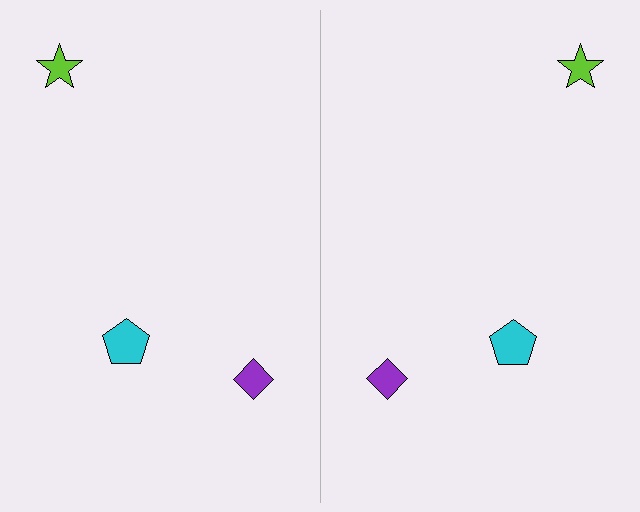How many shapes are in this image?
There are 6 shapes in this image.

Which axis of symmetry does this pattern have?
The pattern has a vertical axis of symmetry running through the center of the image.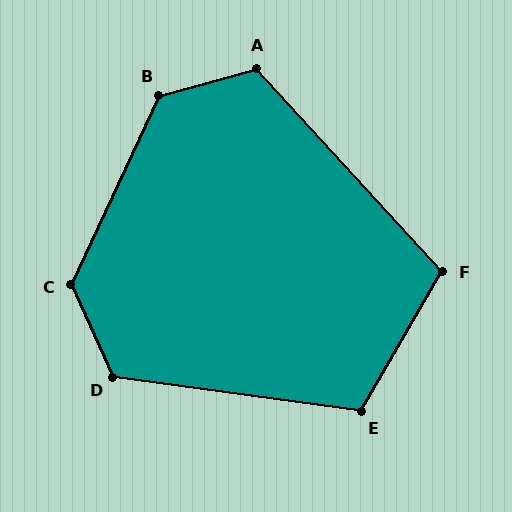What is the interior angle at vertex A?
Approximately 117 degrees (obtuse).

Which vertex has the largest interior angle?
B, at approximately 131 degrees.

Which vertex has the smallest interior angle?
F, at approximately 107 degrees.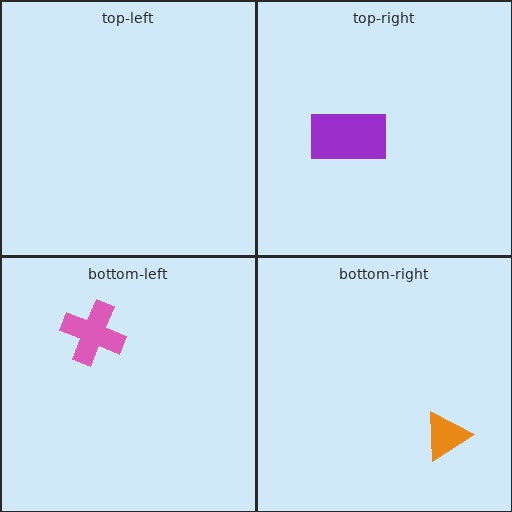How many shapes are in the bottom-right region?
1.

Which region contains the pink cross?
The bottom-left region.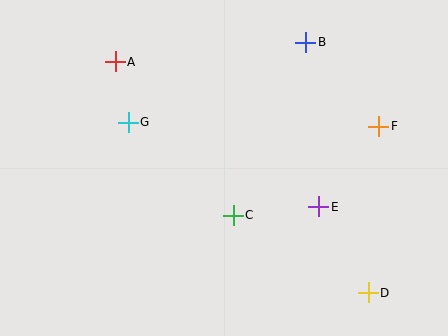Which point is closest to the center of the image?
Point C at (233, 215) is closest to the center.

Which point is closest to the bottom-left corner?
Point G is closest to the bottom-left corner.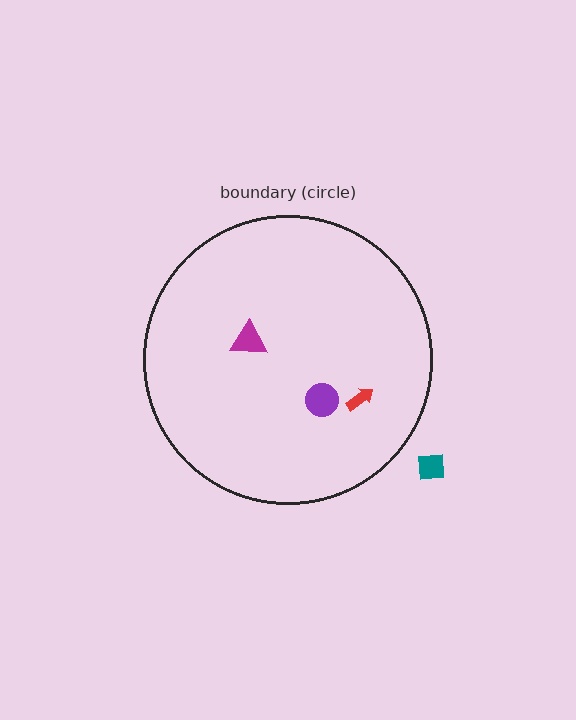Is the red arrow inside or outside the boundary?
Inside.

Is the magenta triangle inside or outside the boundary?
Inside.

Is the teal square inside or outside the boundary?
Outside.